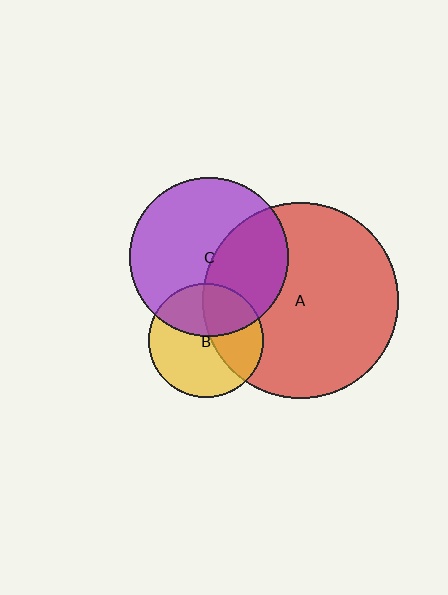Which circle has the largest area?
Circle A (red).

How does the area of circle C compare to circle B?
Approximately 1.9 times.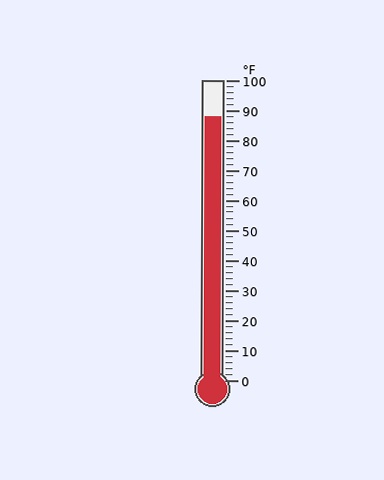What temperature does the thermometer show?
The thermometer shows approximately 88°F.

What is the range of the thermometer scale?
The thermometer scale ranges from 0°F to 100°F.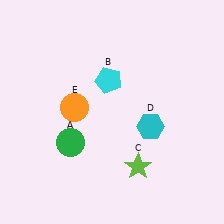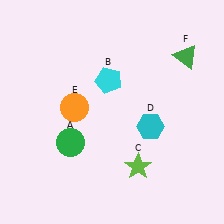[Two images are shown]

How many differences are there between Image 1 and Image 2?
There is 1 difference between the two images.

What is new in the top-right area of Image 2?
A green triangle (F) was added in the top-right area of Image 2.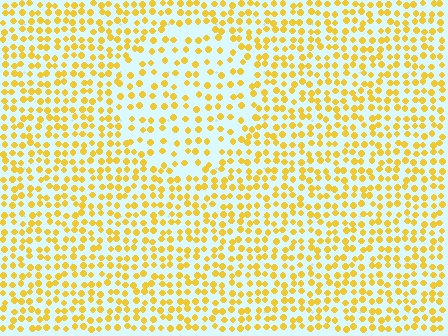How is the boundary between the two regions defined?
The boundary is defined by a change in element density (approximately 1.7x ratio). All elements are the same color, size, and shape.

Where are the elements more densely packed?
The elements are more densely packed outside the circle boundary.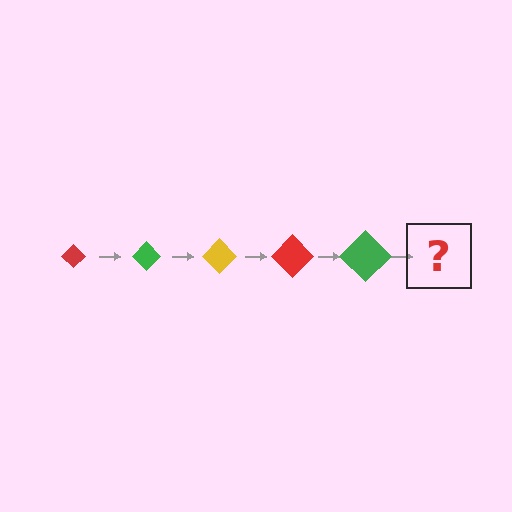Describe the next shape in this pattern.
It should be a yellow diamond, larger than the previous one.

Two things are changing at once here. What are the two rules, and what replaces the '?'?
The two rules are that the diamond grows larger each step and the color cycles through red, green, and yellow. The '?' should be a yellow diamond, larger than the previous one.